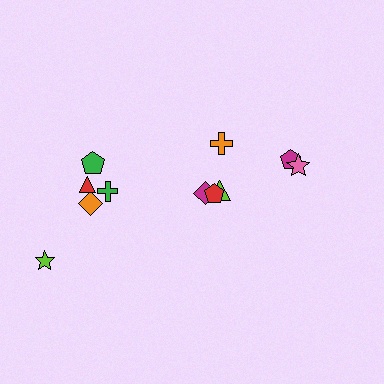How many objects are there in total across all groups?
There are 11 objects.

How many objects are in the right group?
There are 4 objects.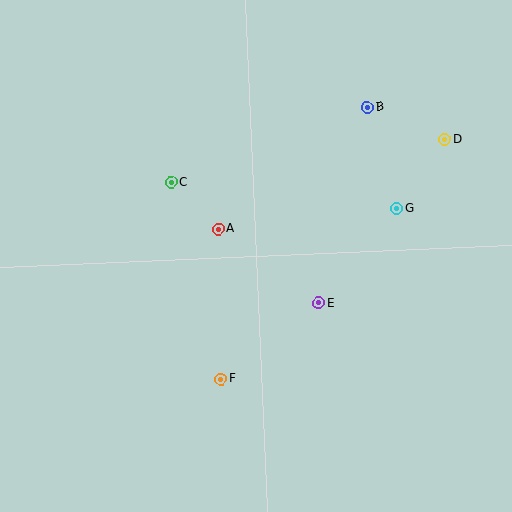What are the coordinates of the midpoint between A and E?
The midpoint between A and E is at (269, 266).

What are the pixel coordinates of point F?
Point F is at (221, 379).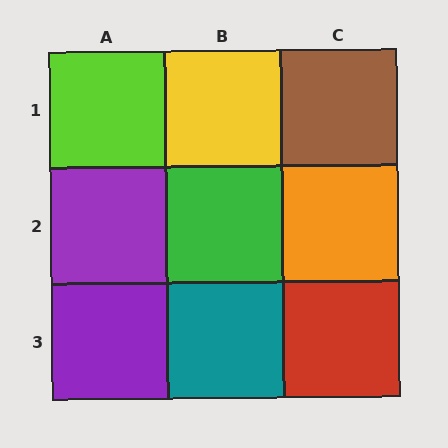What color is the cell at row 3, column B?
Teal.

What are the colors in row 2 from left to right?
Purple, green, orange.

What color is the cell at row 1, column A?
Lime.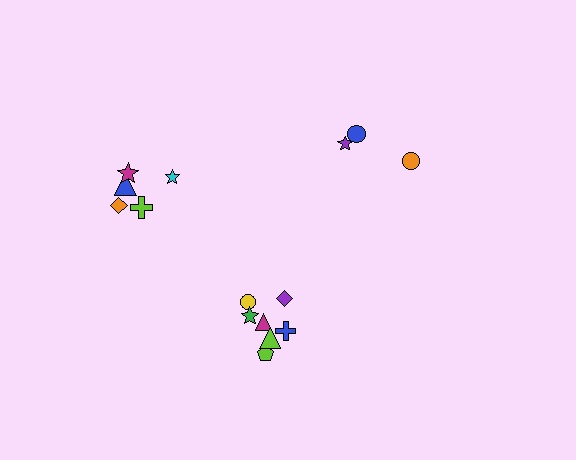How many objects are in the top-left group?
There are 5 objects.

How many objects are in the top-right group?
There are 3 objects.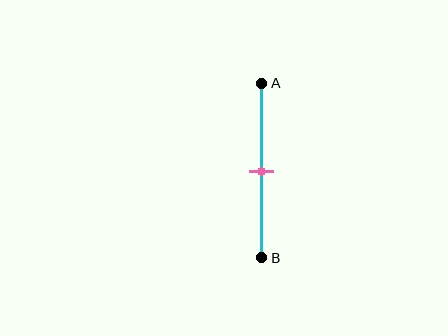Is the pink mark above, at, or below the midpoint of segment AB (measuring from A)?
The pink mark is approximately at the midpoint of segment AB.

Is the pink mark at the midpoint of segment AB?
Yes, the mark is approximately at the midpoint.